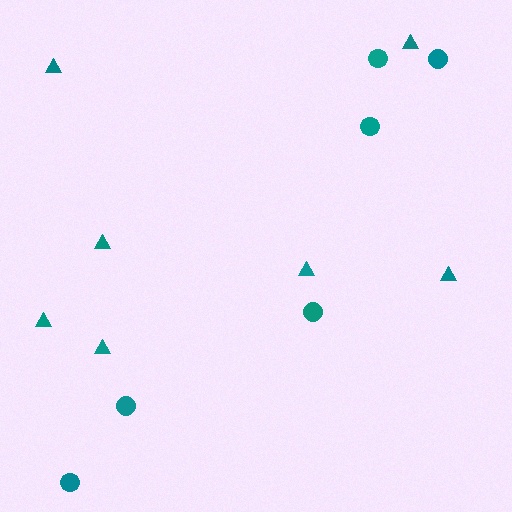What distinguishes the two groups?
There are 2 groups: one group of triangles (7) and one group of circles (6).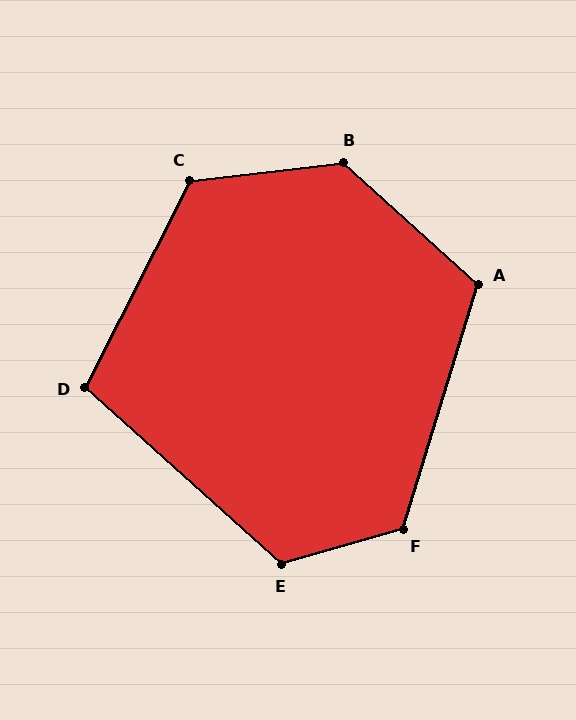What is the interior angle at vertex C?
Approximately 123 degrees (obtuse).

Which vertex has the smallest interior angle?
D, at approximately 105 degrees.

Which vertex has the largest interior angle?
B, at approximately 132 degrees.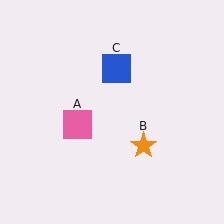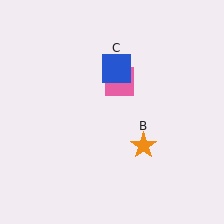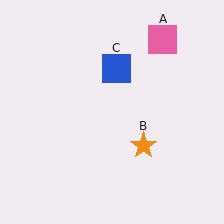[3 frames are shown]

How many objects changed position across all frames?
1 object changed position: pink square (object A).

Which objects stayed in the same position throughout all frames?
Orange star (object B) and blue square (object C) remained stationary.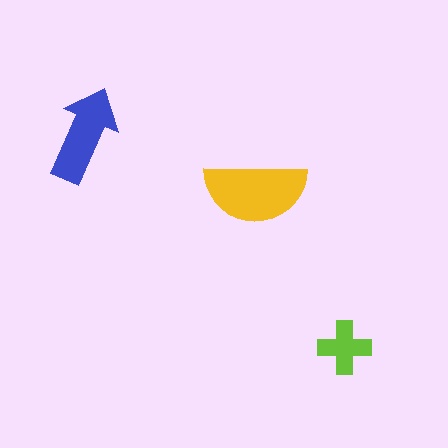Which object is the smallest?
The lime cross.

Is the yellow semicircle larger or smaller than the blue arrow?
Larger.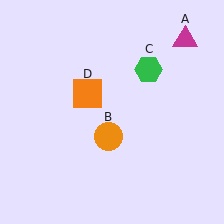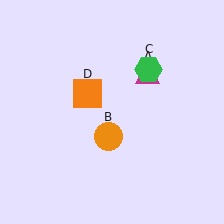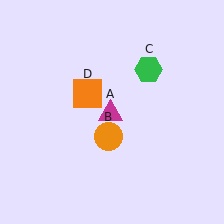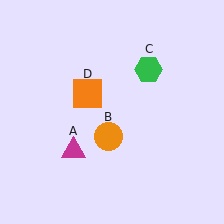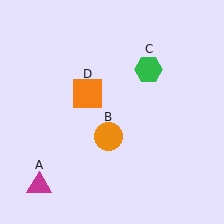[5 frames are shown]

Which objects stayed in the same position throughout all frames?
Orange circle (object B) and green hexagon (object C) and orange square (object D) remained stationary.